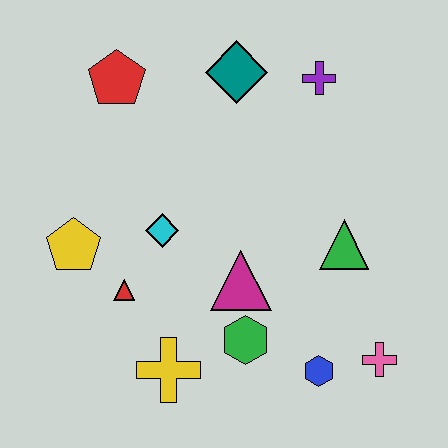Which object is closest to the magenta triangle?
The green hexagon is closest to the magenta triangle.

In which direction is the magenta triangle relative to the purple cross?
The magenta triangle is below the purple cross.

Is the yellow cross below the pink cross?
Yes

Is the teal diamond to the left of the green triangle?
Yes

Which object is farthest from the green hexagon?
The red pentagon is farthest from the green hexagon.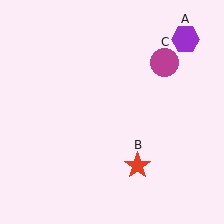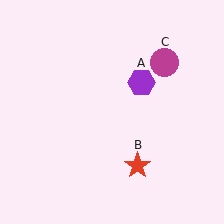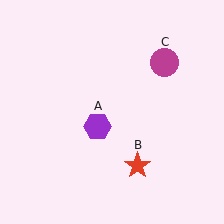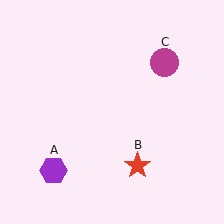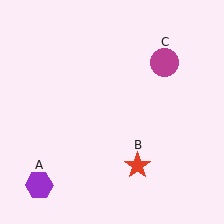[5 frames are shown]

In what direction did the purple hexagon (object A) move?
The purple hexagon (object A) moved down and to the left.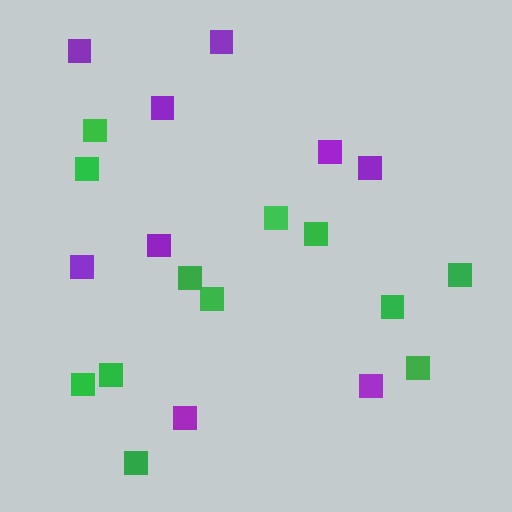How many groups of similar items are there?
There are 2 groups: one group of green squares (12) and one group of purple squares (9).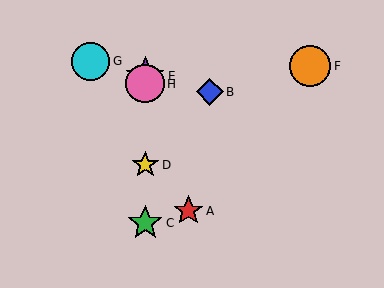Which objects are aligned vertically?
Objects C, D, E, H are aligned vertically.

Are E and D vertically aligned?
Yes, both are at x≈145.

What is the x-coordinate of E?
Object E is at x≈145.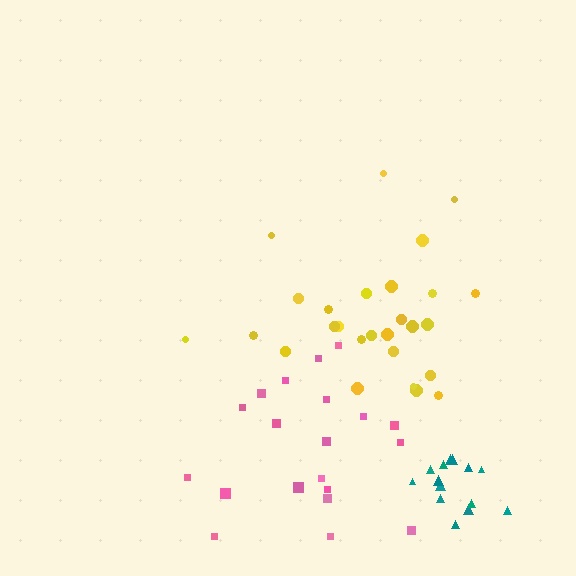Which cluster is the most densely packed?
Teal.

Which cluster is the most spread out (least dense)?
Pink.